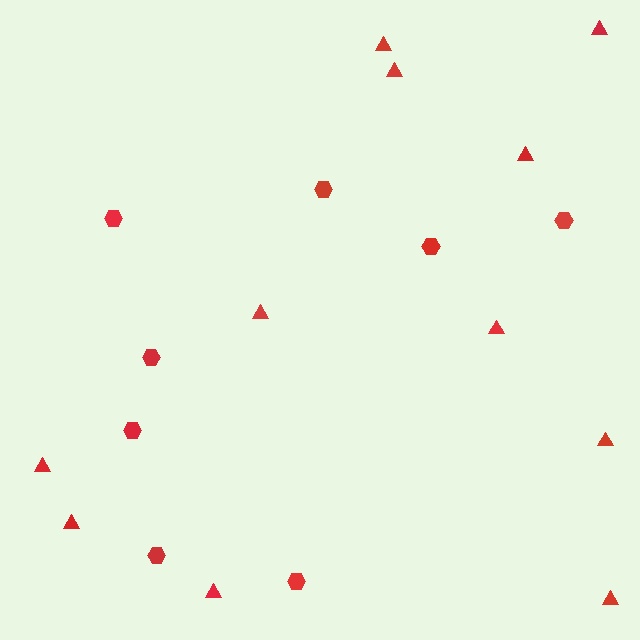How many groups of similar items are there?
There are 2 groups: one group of triangles (11) and one group of hexagons (8).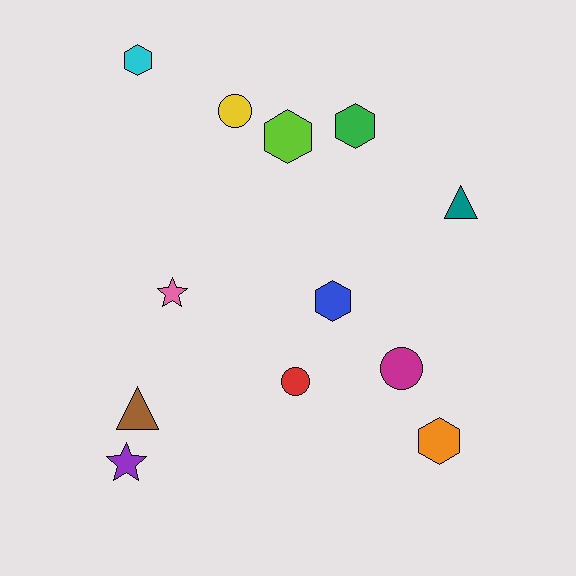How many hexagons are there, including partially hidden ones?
There are 5 hexagons.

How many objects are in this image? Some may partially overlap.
There are 12 objects.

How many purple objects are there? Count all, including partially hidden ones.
There is 1 purple object.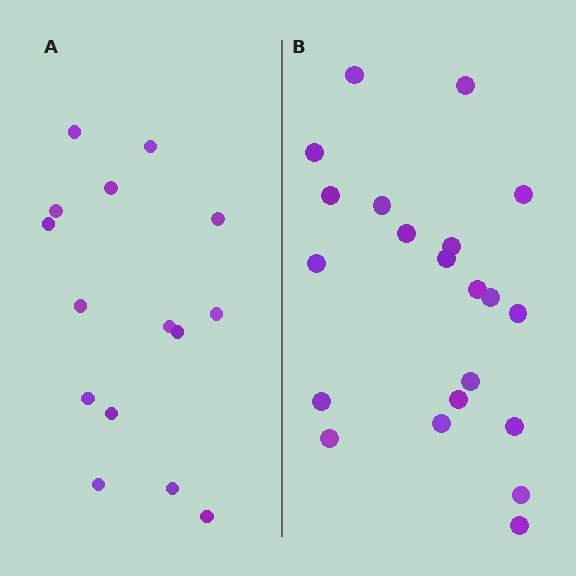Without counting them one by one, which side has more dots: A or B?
Region B (the right region) has more dots.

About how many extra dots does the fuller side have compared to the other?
Region B has about 6 more dots than region A.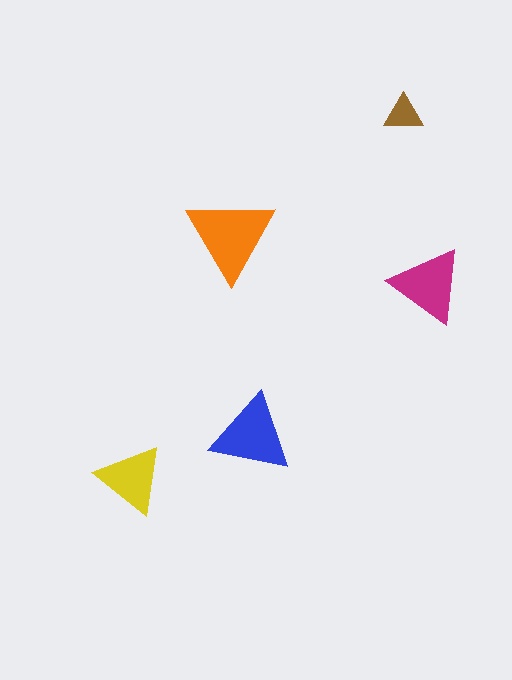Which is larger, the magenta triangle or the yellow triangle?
The magenta one.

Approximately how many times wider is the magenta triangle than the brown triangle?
About 2 times wider.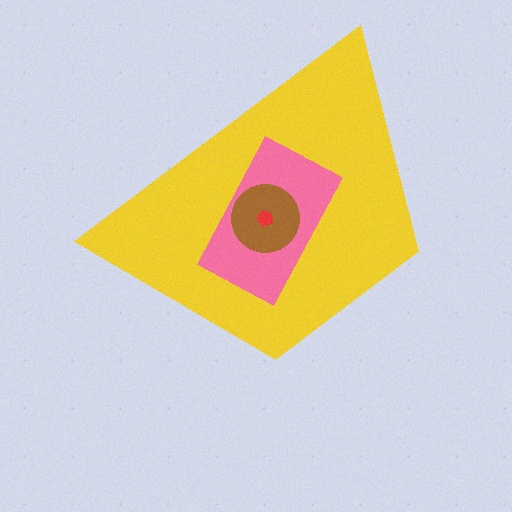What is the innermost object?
The red pentagon.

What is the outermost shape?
The yellow trapezoid.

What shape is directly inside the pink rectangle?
The brown circle.